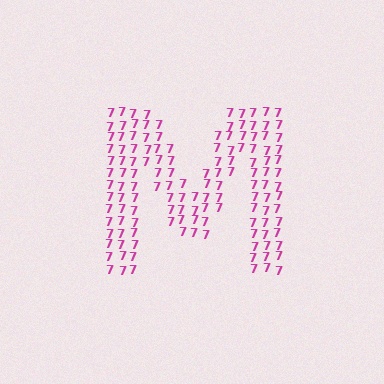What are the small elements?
The small elements are digit 7's.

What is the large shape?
The large shape is the letter M.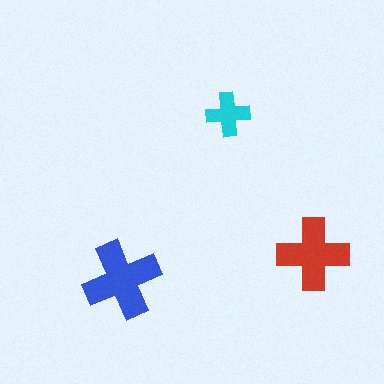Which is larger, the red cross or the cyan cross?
The red one.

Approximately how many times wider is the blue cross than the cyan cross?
About 1.5 times wider.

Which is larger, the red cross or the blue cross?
The blue one.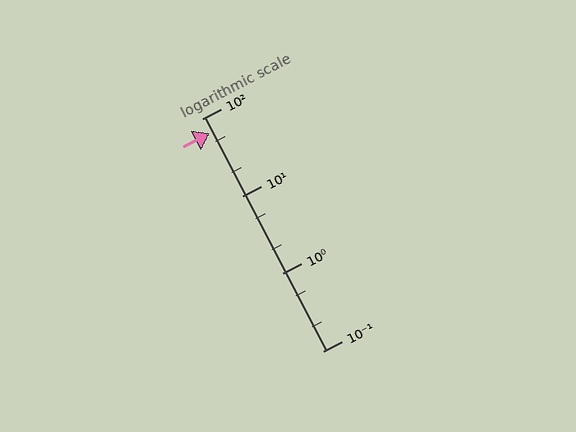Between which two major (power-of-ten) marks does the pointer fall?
The pointer is between 10 and 100.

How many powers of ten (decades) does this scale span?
The scale spans 3 decades, from 0.1 to 100.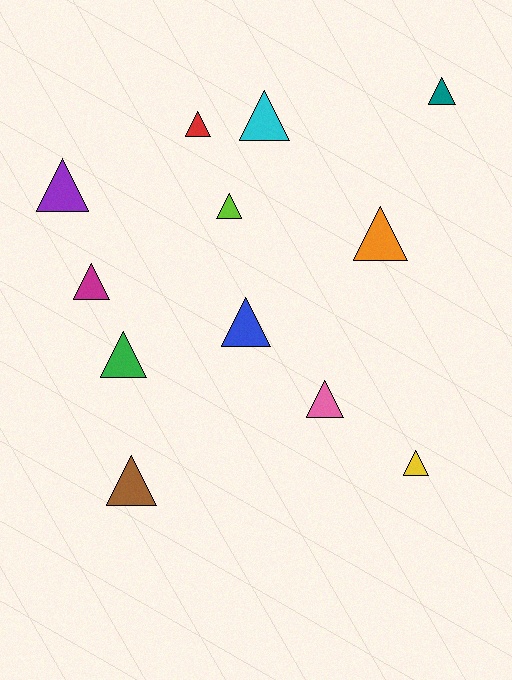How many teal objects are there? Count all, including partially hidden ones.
There is 1 teal object.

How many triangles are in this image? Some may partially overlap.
There are 12 triangles.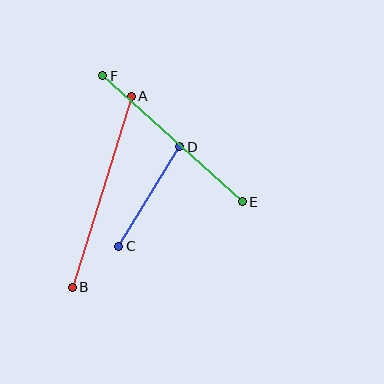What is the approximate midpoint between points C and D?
The midpoint is at approximately (149, 197) pixels.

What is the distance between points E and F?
The distance is approximately 188 pixels.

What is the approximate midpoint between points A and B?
The midpoint is at approximately (102, 192) pixels.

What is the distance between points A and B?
The distance is approximately 200 pixels.